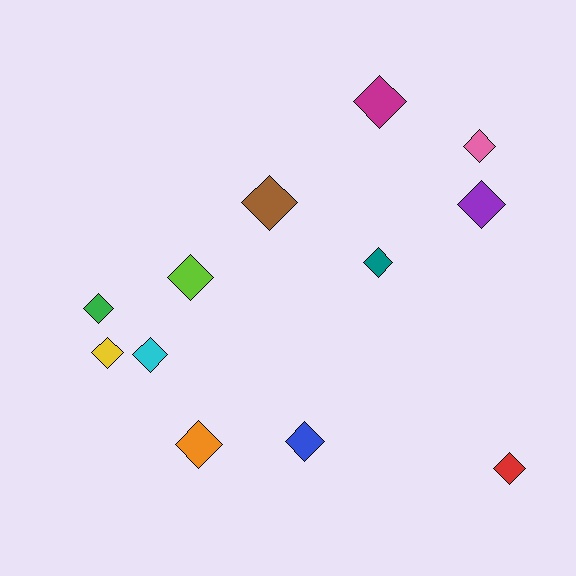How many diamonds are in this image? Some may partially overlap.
There are 12 diamonds.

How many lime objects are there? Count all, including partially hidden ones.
There is 1 lime object.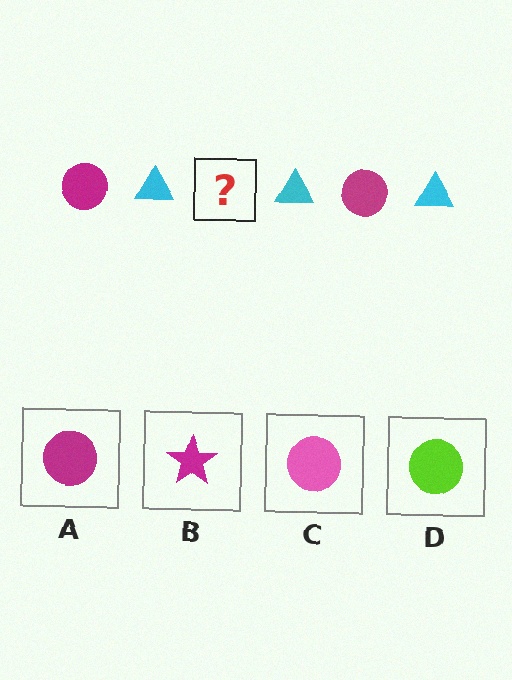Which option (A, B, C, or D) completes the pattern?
A.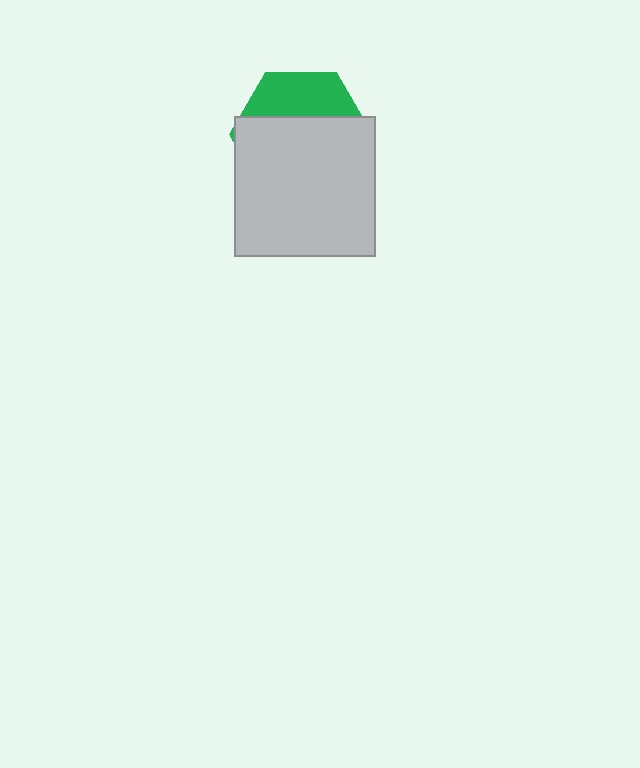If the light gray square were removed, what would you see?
You would see the complete green hexagon.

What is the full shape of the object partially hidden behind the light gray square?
The partially hidden object is a green hexagon.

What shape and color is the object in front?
The object in front is a light gray square.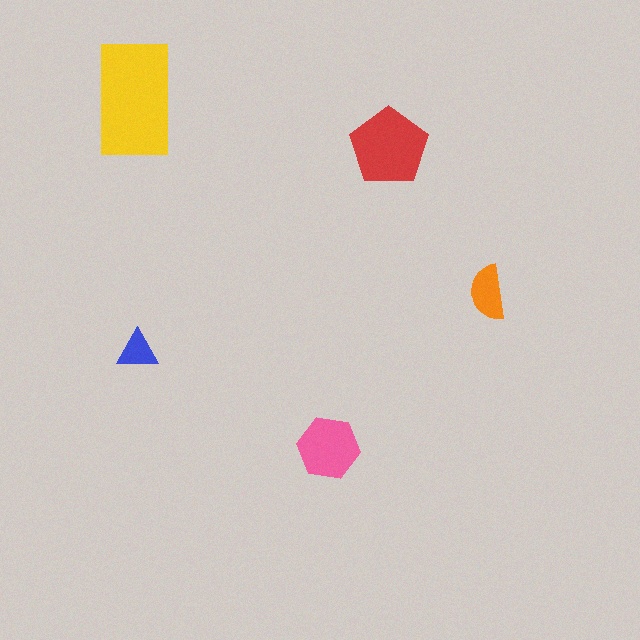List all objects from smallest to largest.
The blue triangle, the orange semicircle, the pink hexagon, the red pentagon, the yellow rectangle.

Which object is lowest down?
The pink hexagon is bottommost.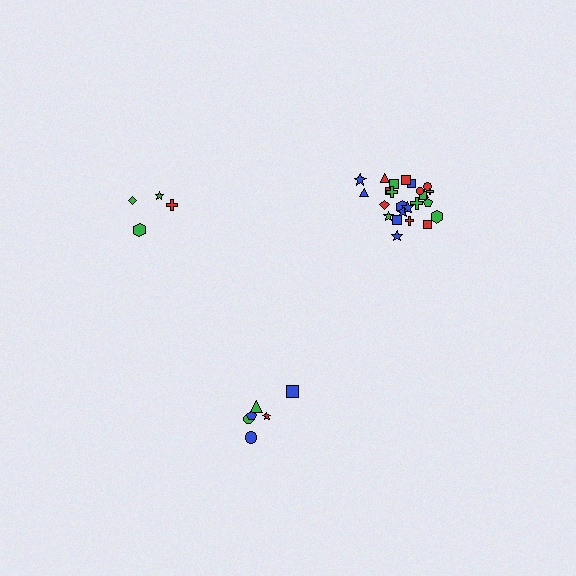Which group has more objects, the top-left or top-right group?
The top-right group.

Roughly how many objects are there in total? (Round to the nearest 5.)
Roughly 35 objects in total.